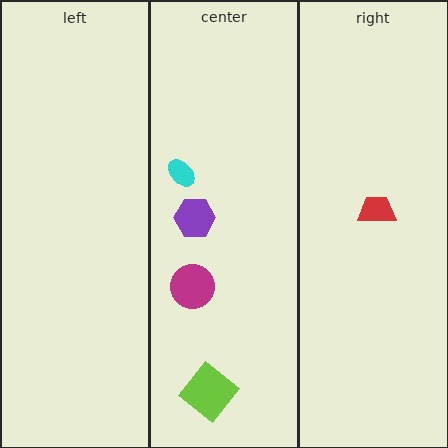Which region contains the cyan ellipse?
The center region.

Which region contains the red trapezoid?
The right region.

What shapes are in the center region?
The lime diamond, the cyan ellipse, the magenta circle, the purple hexagon.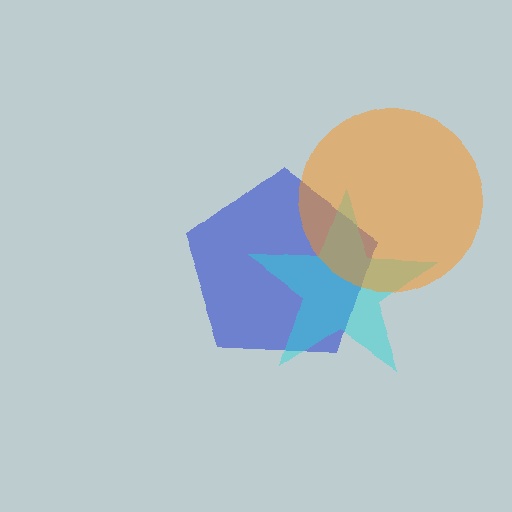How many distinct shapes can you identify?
There are 3 distinct shapes: a blue pentagon, a cyan star, an orange circle.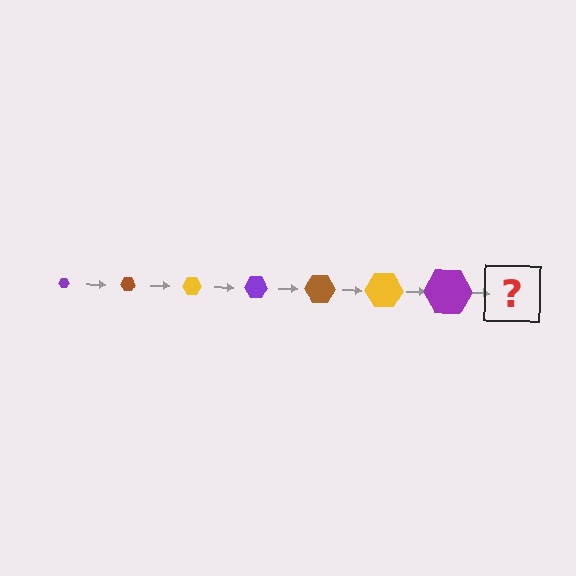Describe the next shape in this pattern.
It should be a brown hexagon, larger than the previous one.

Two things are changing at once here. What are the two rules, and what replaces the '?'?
The two rules are that the hexagon grows larger each step and the color cycles through purple, brown, and yellow. The '?' should be a brown hexagon, larger than the previous one.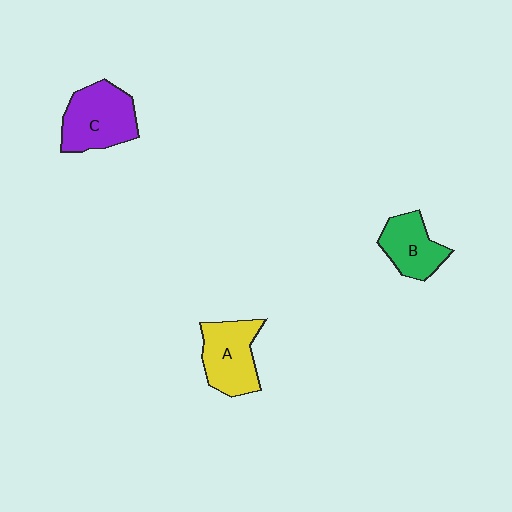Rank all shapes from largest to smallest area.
From largest to smallest: C (purple), A (yellow), B (green).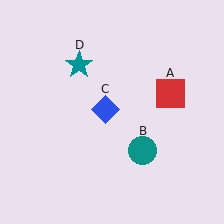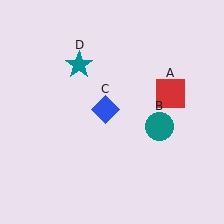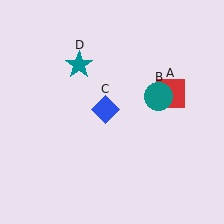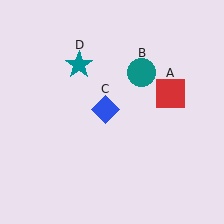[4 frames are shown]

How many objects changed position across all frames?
1 object changed position: teal circle (object B).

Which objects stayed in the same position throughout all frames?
Red square (object A) and blue diamond (object C) and teal star (object D) remained stationary.